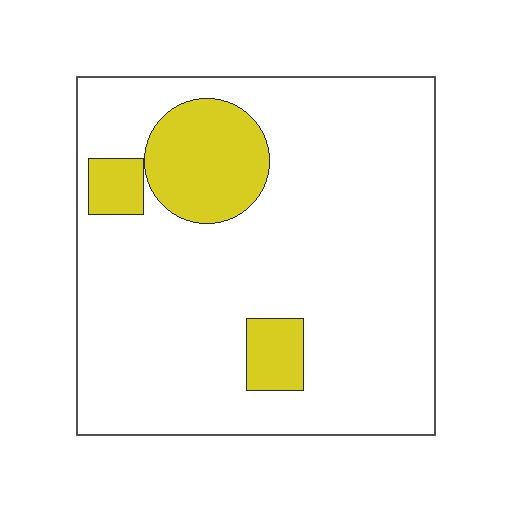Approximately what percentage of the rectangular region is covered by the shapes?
Approximately 15%.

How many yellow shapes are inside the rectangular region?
3.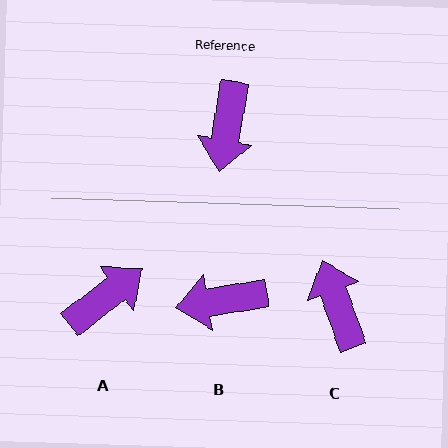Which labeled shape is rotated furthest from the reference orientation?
C, about 150 degrees away.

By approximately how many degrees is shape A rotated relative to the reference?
Approximately 138 degrees counter-clockwise.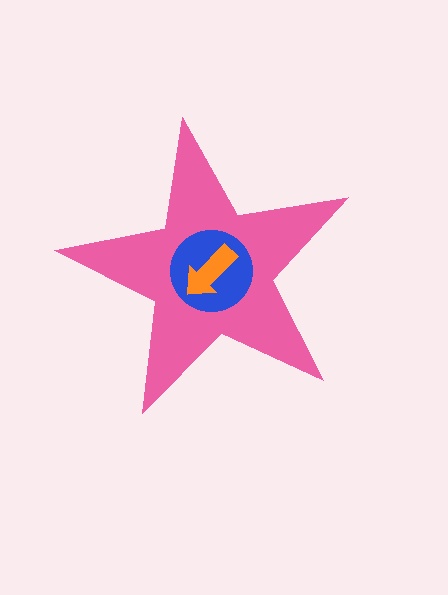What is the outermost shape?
The pink star.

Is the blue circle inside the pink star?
Yes.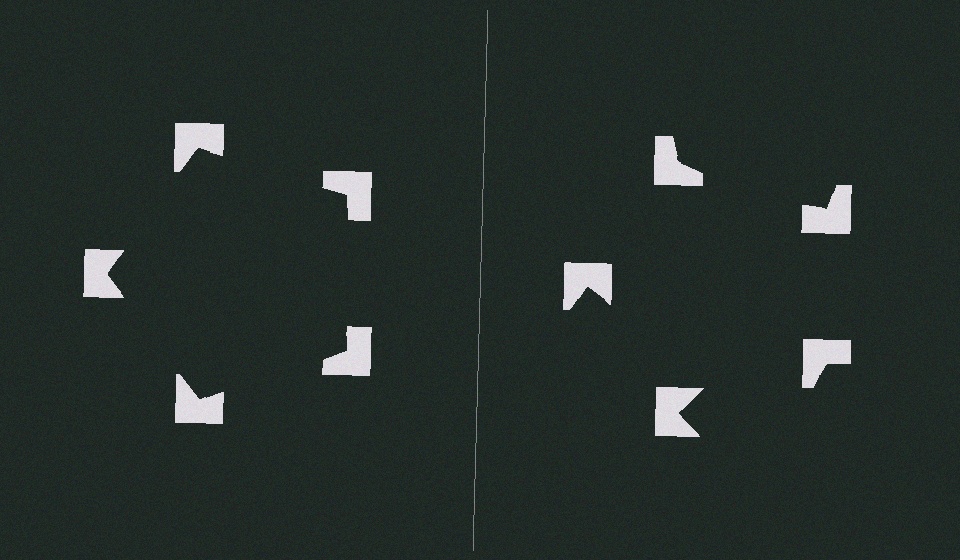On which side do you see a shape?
An illusory pentagon appears on the left side. On the right side the wedge cuts are rotated, so no coherent shape forms.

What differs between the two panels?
The notched squares are positioned identically on both sides; only the wedge orientations differ. On the left they align to a pentagon; on the right they are misaligned.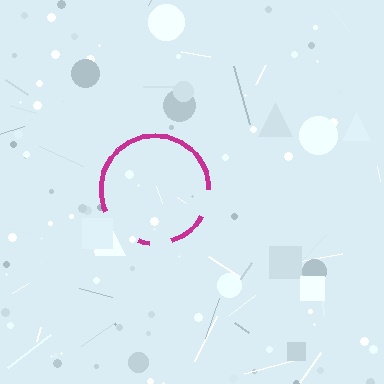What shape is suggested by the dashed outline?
The dashed outline suggests a circle.